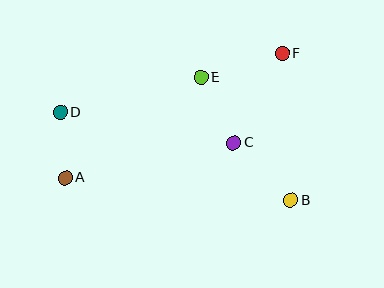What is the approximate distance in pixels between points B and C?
The distance between B and C is approximately 81 pixels.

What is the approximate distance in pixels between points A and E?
The distance between A and E is approximately 168 pixels.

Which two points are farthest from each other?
Points A and F are farthest from each other.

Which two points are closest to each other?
Points A and D are closest to each other.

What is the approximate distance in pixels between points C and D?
The distance between C and D is approximately 176 pixels.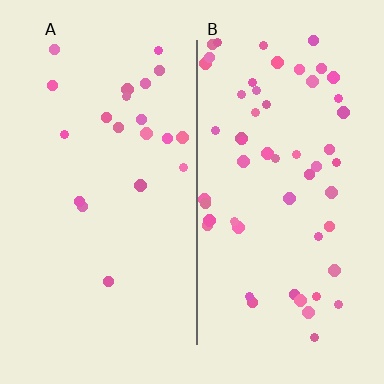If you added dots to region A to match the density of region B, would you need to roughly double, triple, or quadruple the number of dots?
Approximately triple.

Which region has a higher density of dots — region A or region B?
B (the right).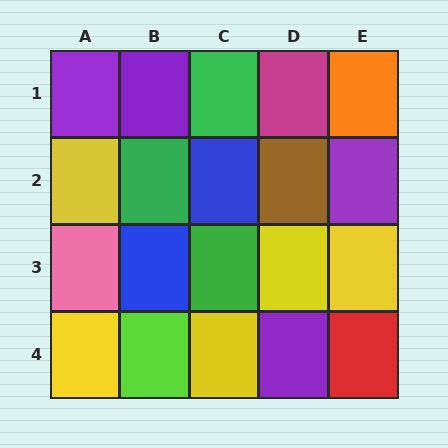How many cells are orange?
1 cell is orange.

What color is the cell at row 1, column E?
Orange.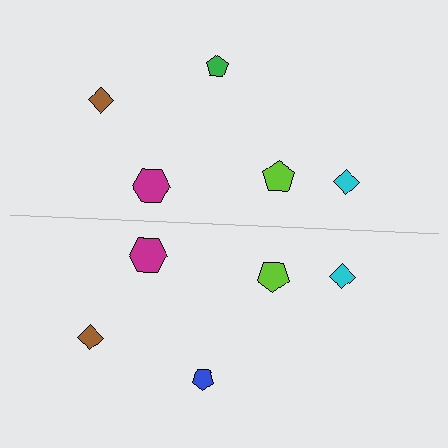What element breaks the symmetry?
The blue pentagon on the bottom side breaks the symmetry — its mirror counterpart is green.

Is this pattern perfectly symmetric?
No, the pattern is not perfectly symmetric. The blue pentagon on the bottom side breaks the symmetry — its mirror counterpart is green.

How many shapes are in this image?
There are 10 shapes in this image.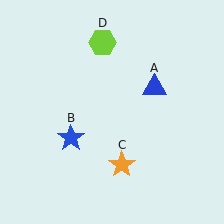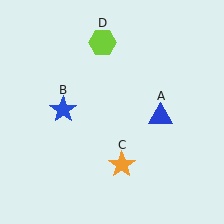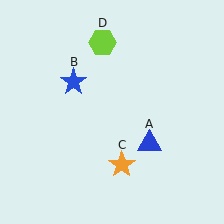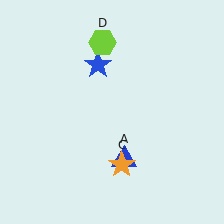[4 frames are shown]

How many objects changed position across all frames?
2 objects changed position: blue triangle (object A), blue star (object B).